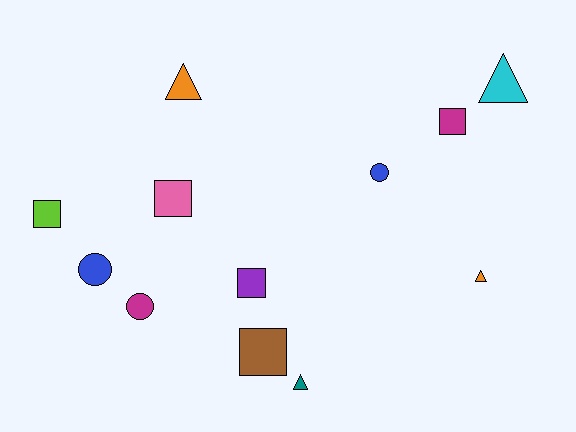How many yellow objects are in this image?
There are no yellow objects.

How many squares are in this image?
There are 5 squares.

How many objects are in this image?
There are 12 objects.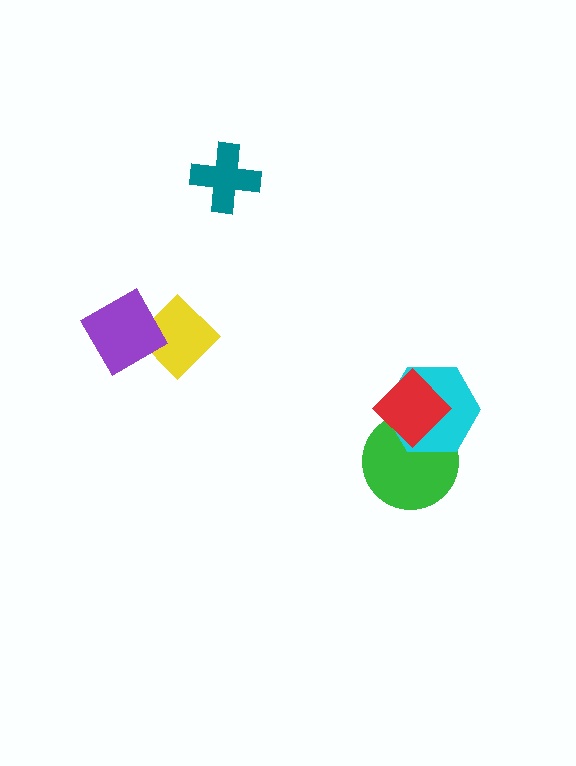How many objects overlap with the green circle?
2 objects overlap with the green circle.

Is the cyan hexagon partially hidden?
Yes, it is partially covered by another shape.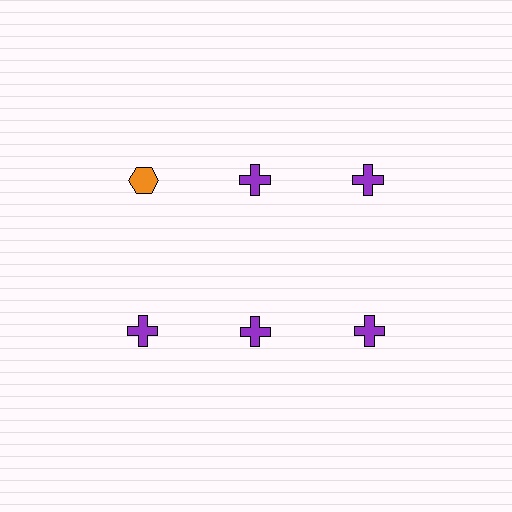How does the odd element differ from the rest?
It differs in both color (orange instead of purple) and shape (hexagon instead of cross).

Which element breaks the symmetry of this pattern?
The orange hexagon in the top row, leftmost column breaks the symmetry. All other shapes are purple crosses.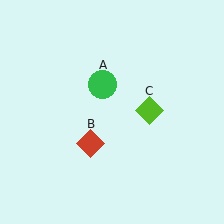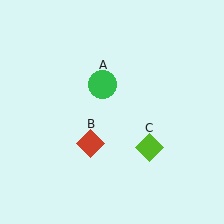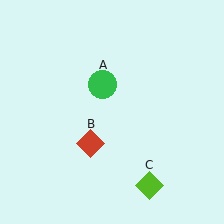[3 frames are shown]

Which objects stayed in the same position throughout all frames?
Green circle (object A) and red diamond (object B) remained stationary.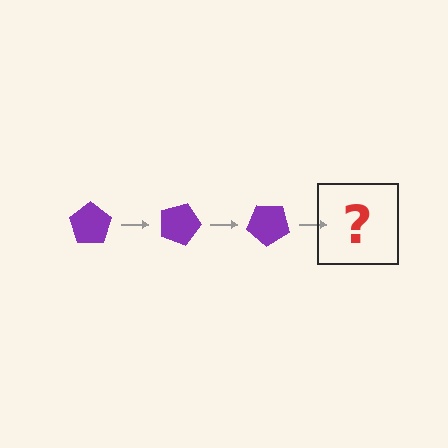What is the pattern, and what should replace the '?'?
The pattern is that the pentagon rotates 20 degrees each step. The '?' should be a purple pentagon rotated 60 degrees.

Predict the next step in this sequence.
The next step is a purple pentagon rotated 60 degrees.